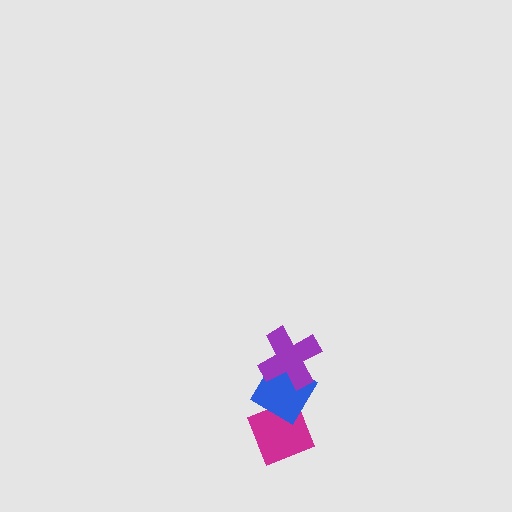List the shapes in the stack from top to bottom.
From top to bottom: the purple cross, the blue diamond, the magenta diamond.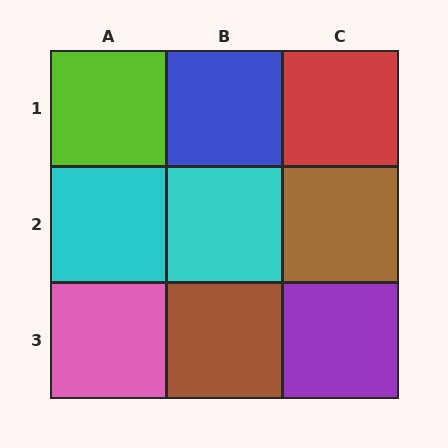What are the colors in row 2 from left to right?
Cyan, cyan, brown.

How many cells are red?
1 cell is red.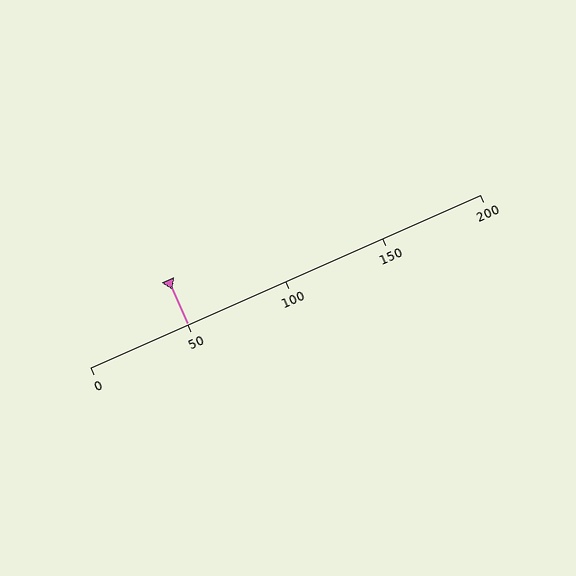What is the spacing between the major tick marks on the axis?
The major ticks are spaced 50 apart.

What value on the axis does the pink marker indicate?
The marker indicates approximately 50.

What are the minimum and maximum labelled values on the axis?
The axis runs from 0 to 200.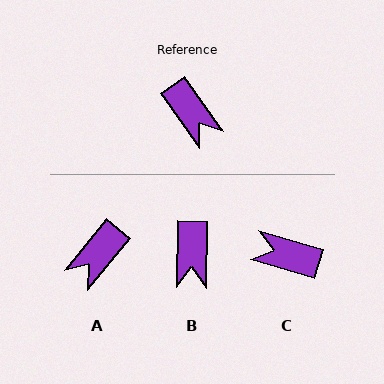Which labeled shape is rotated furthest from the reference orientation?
C, about 141 degrees away.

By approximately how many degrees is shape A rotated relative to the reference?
Approximately 75 degrees clockwise.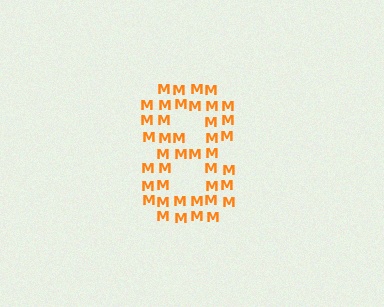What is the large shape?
The large shape is the digit 8.